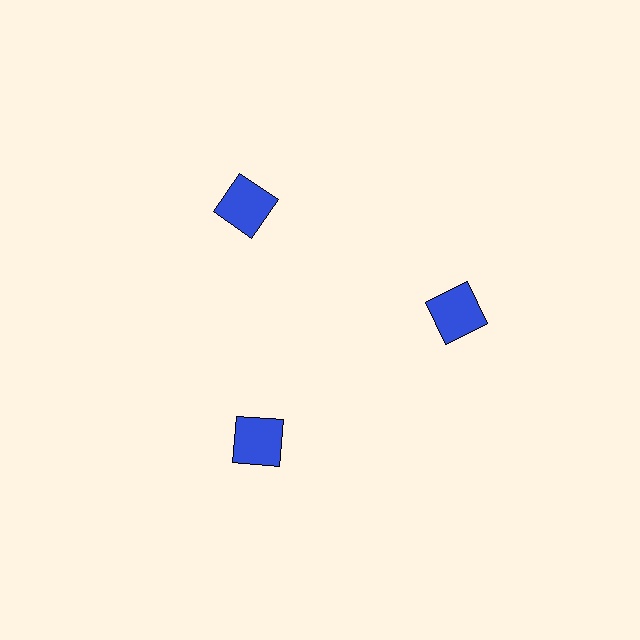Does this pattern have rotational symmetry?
Yes, this pattern has 3-fold rotational symmetry. It looks the same after rotating 120 degrees around the center.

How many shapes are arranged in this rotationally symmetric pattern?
There are 3 shapes, arranged in 3 groups of 1.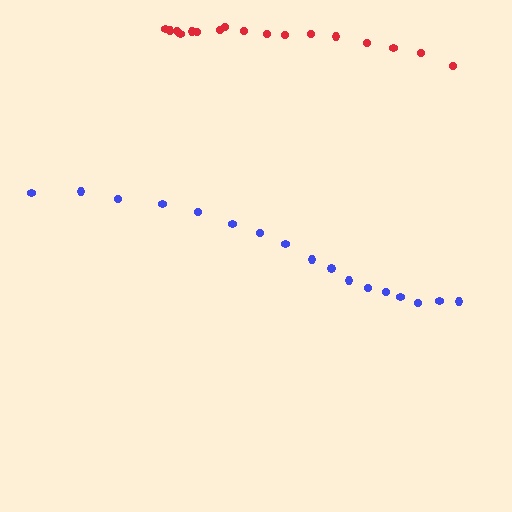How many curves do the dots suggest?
There are 2 distinct paths.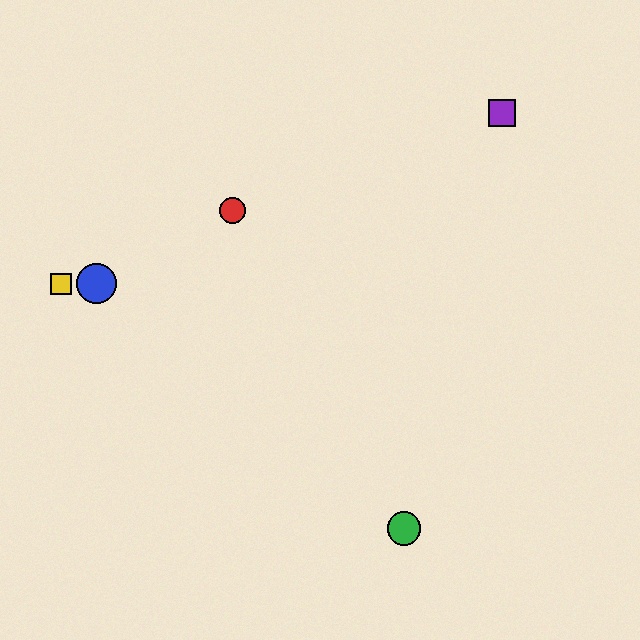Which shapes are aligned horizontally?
The blue circle, the yellow square are aligned horizontally.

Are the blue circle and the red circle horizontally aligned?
No, the blue circle is at y≈284 and the red circle is at y≈210.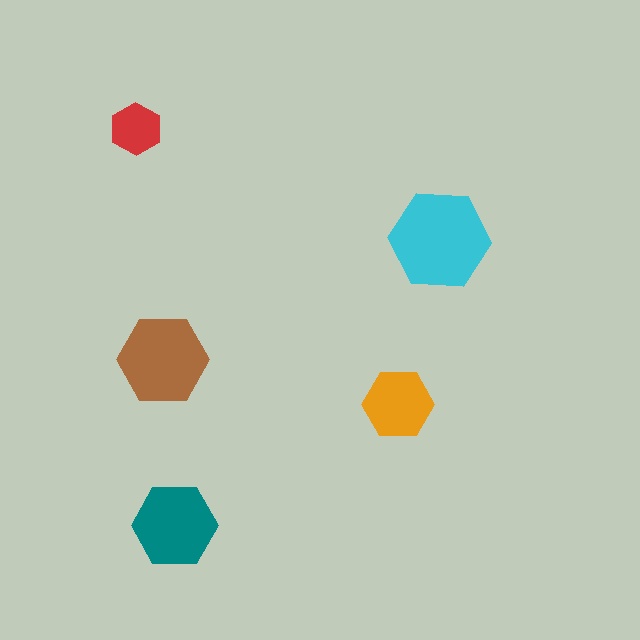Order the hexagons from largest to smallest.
the cyan one, the brown one, the teal one, the orange one, the red one.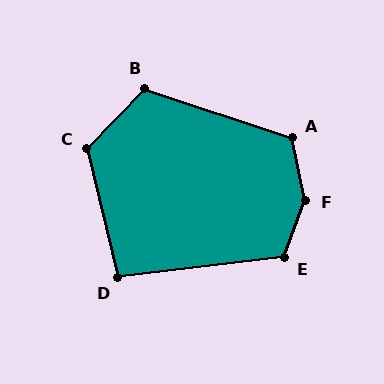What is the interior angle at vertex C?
Approximately 123 degrees (obtuse).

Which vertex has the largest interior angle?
F, at approximately 148 degrees.